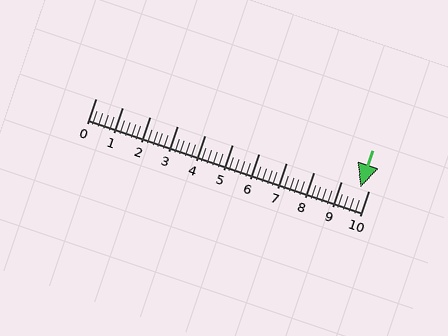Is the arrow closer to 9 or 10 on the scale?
The arrow is closer to 10.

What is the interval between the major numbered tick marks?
The major tick marks are spaced 1 units apart.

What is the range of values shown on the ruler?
The ruler shows values from 0 to 10.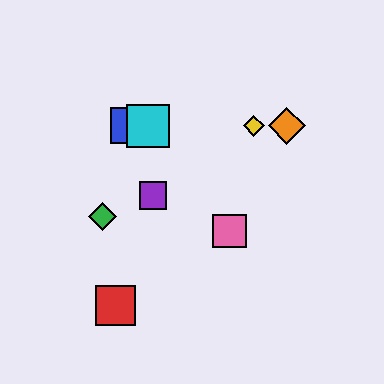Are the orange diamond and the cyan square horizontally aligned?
Yes, both are at y≈126.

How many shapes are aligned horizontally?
4 shapes (the blue square, the yellow diamond, the orange diamond, the cyan square) are aligned horizontally.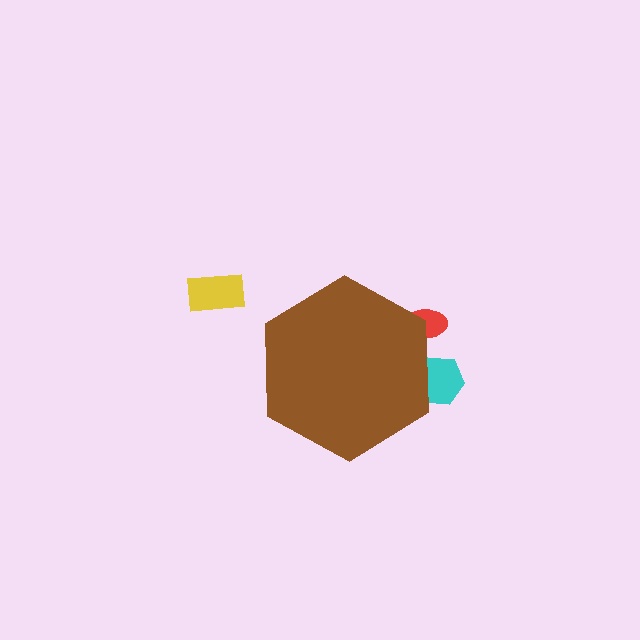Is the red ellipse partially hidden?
Yes, the red ellipse is partially hidden behind the brown hexagon.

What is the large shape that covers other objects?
A brown hexagon.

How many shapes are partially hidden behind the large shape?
2 shapes are partially hidden.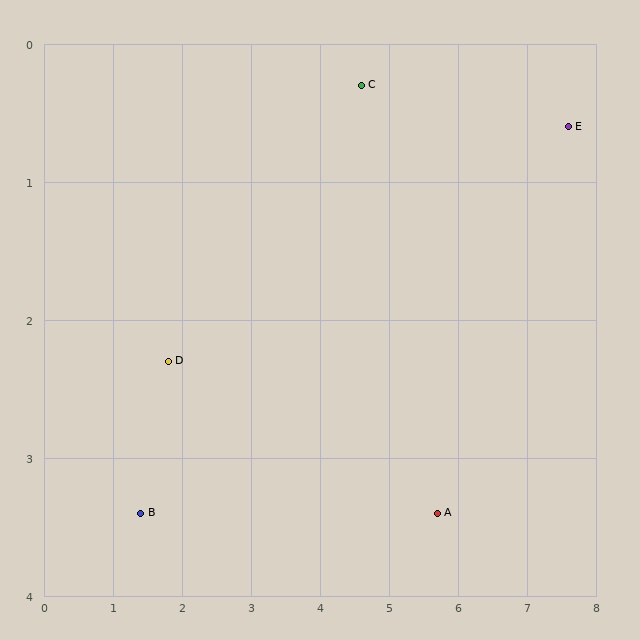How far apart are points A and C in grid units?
Points A and C are about 3.3 grid units apart.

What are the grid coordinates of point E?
Point E is at approximately (7.6, 0.6).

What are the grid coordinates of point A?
Point A is at approximately (5.7, 3.4).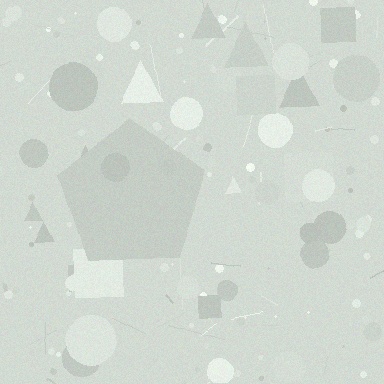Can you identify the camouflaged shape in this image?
The camouflaged shape is a pentagon.